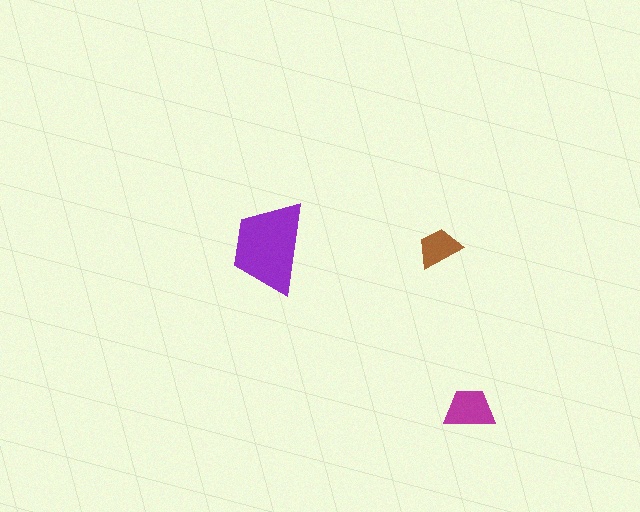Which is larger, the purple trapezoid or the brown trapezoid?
The purple one.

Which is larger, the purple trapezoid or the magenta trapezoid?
The purple one.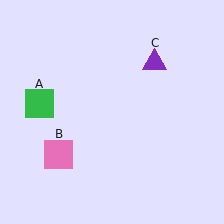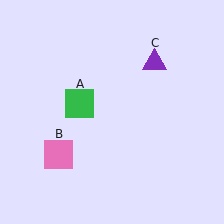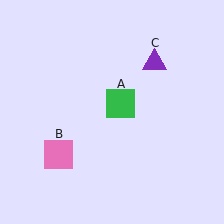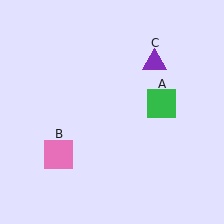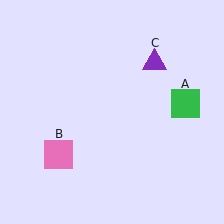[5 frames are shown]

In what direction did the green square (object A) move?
The green square (object A) moved right.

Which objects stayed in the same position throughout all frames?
Pink square (object B) and purple triangle (object C) remained stationary.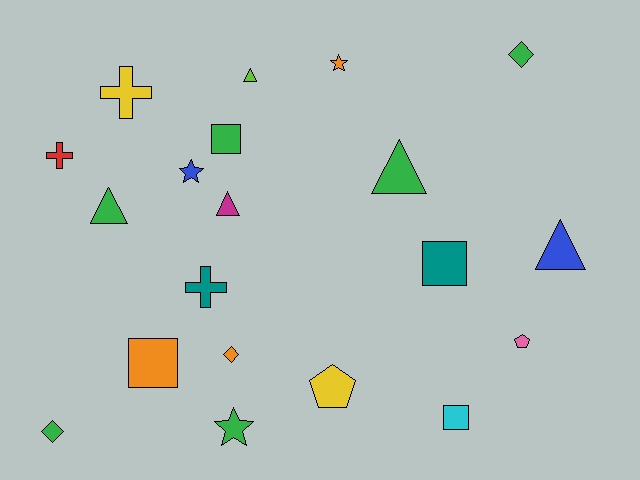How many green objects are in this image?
There are 6 green objects.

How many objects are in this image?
There are 20 objects.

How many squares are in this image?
There are 4 squares.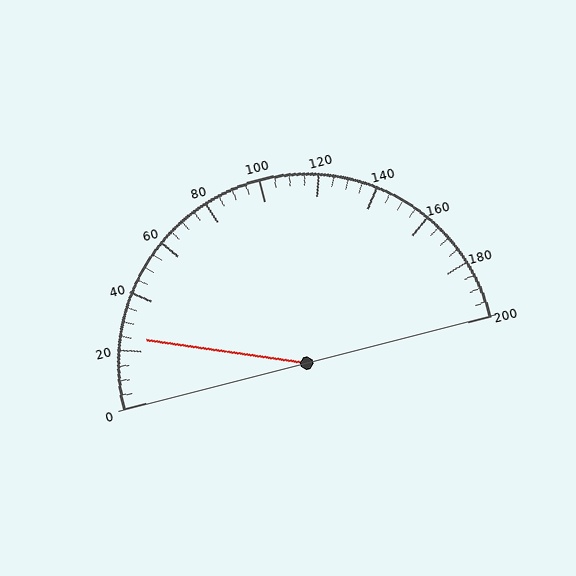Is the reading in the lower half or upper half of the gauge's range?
The reading is in the lower half of the range (0 to 200).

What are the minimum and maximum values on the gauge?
The gauge ranges from 0 to 200.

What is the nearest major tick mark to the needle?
The nearest major tick mark is 20.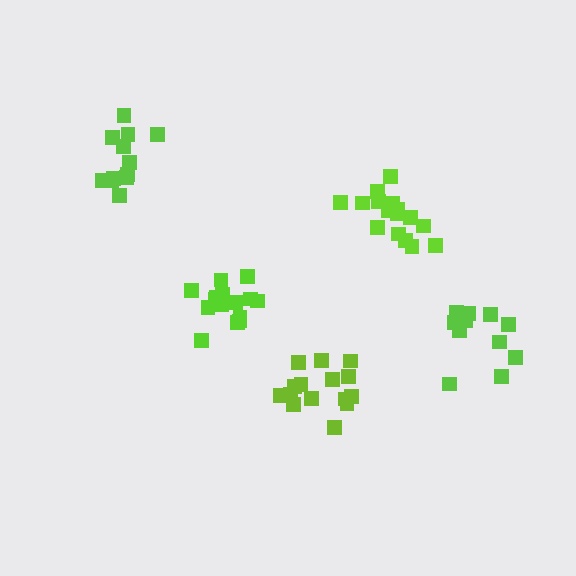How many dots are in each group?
Group 1: 16 dots, Group 2: 12 dots, Group 3: 15 dots, Group 4: 15 dots, Group 5: 11 dots (69 total).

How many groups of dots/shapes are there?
There are 5 groups.